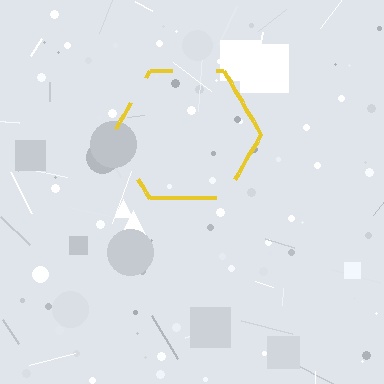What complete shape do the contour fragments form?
The contour fragments form a hexagon.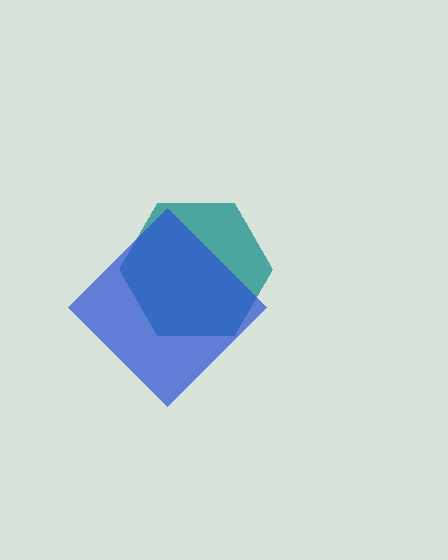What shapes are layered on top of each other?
The layered shapes are: a teal hexagon, a blue diamond.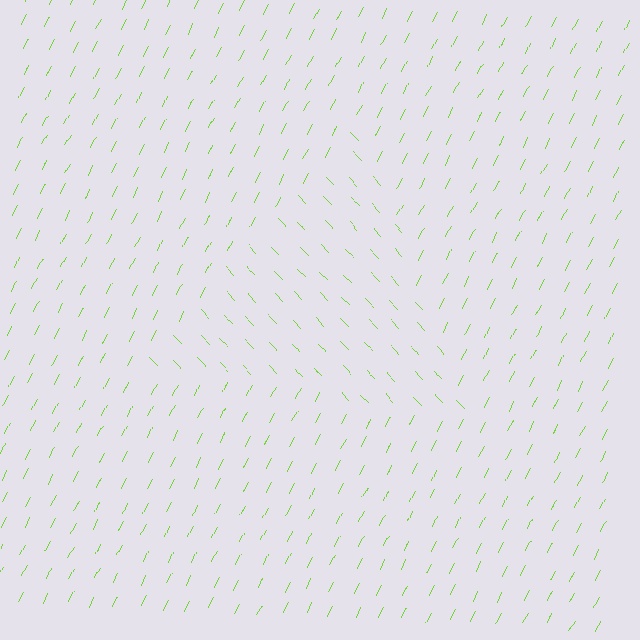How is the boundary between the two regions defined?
The boundary is defined purely by a change in line orientation (approximately 70 degrees difference). All lines are the same color and thickness.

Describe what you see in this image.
The image is filled with small lime line segments. A triangle region in the image has lines oriented differently from the surrounding lines, creating a visible texture boundary.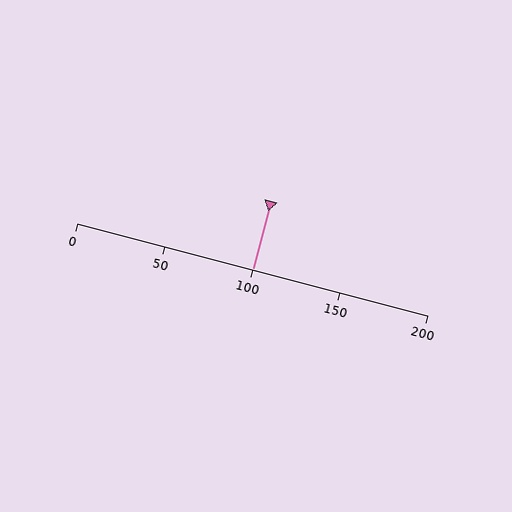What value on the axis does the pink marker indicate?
The marker indicates approximately 100.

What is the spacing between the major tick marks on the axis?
The major ticks are spaced 50 apart.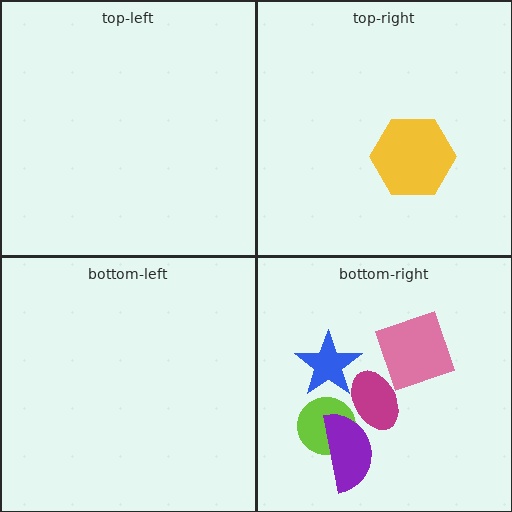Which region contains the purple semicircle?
The bottom-right region.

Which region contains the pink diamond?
The bottom-right region.